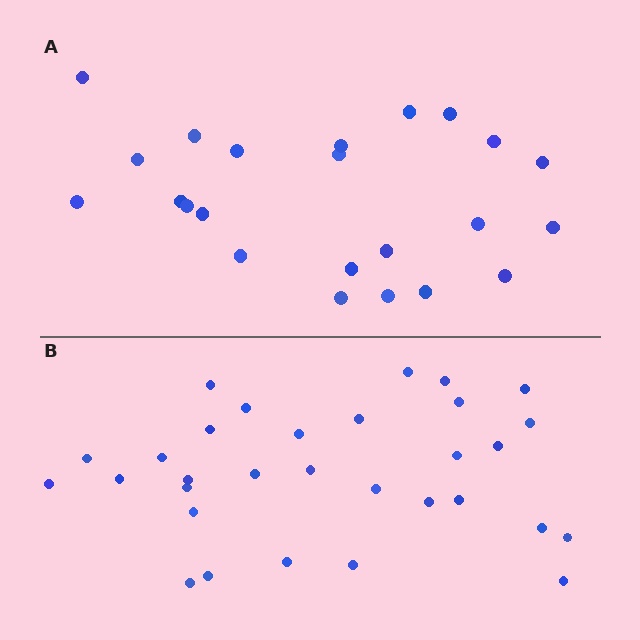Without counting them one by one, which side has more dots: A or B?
Region B (the bottom region) has more dots.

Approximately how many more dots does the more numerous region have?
Region B has roughly 8 or so more dots than region A.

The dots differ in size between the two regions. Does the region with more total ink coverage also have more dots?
No. Region A has more total ink coverage because its dots are larger, but region B actually contains more individual dots. Total area can be misleading — the number of items is what matters here.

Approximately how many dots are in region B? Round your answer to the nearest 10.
About 30 dots. (The exact count is 31, which rounds to 30.)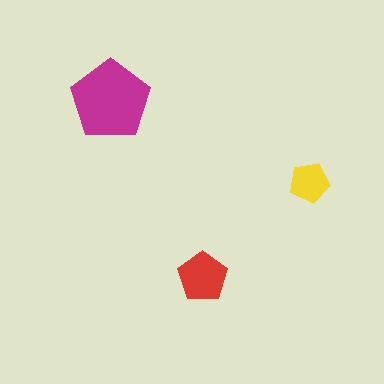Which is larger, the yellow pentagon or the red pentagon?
The red one.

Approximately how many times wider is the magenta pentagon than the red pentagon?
About 1.5 times wider.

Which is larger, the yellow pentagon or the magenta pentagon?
The magenta one.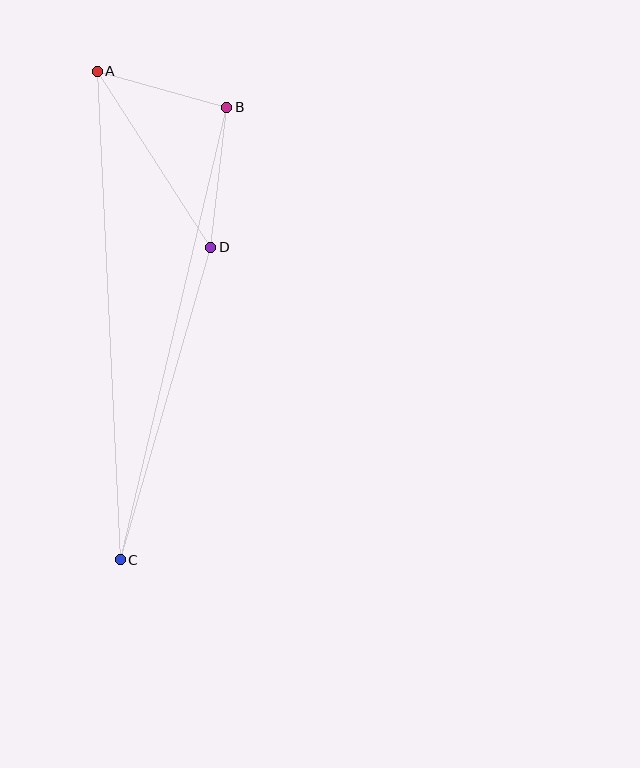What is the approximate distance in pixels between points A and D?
The distance between A and D is approximately 209 pixels.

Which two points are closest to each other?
Points A and B are closest to each other.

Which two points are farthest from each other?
Points A and C are farthest from each other.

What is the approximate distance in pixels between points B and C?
The distance between B and C is approximately 465 pixels.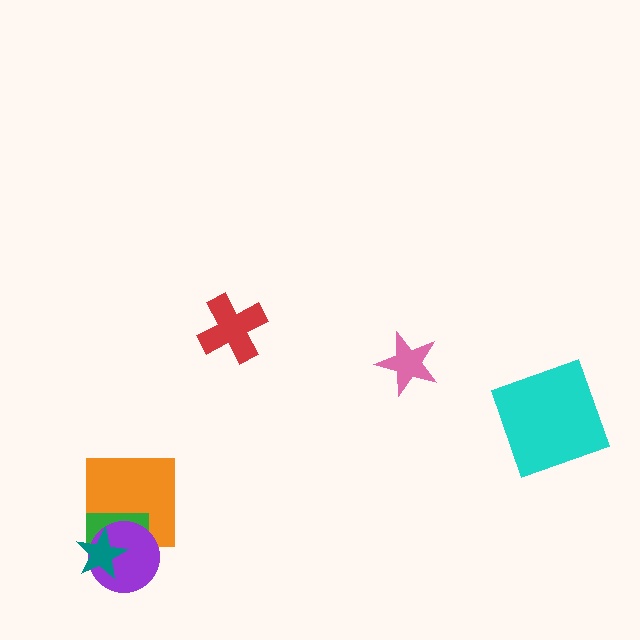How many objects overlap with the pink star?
0 objects overlap with the pink star.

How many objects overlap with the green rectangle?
3 objects overlap with the green rectangle.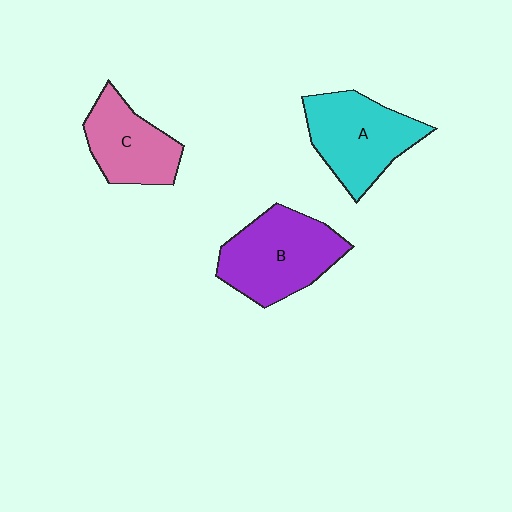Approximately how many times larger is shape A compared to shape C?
Approximately 1.3 times.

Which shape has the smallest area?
Shape C (pink).